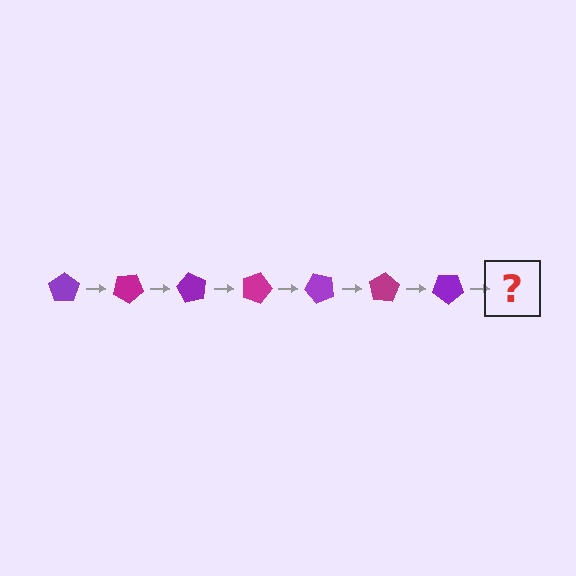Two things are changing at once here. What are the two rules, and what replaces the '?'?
The two rules are that it rotates 30 degrees each step and the color cycles through purple and magenta. The '?' should be a magenta pentagon, rotated 210 degrees from the start.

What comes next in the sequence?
The next element should be a magenta pentagon, rotated 210 degrees from the start.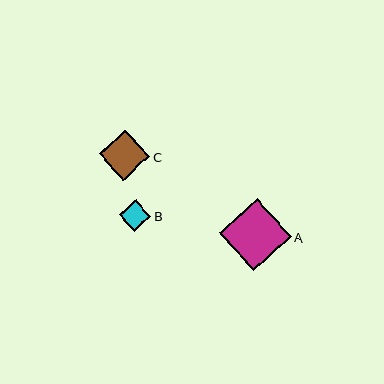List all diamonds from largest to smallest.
From largest to smallest: A, C, B.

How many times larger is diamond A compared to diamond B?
Diamond A is approximately 2.3 times the size of diamond B.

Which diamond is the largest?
Diamond A is the largest with a size of approximately 72 pixels.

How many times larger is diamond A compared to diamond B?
Diamond A is approximately 2.3 times the size of diamond B.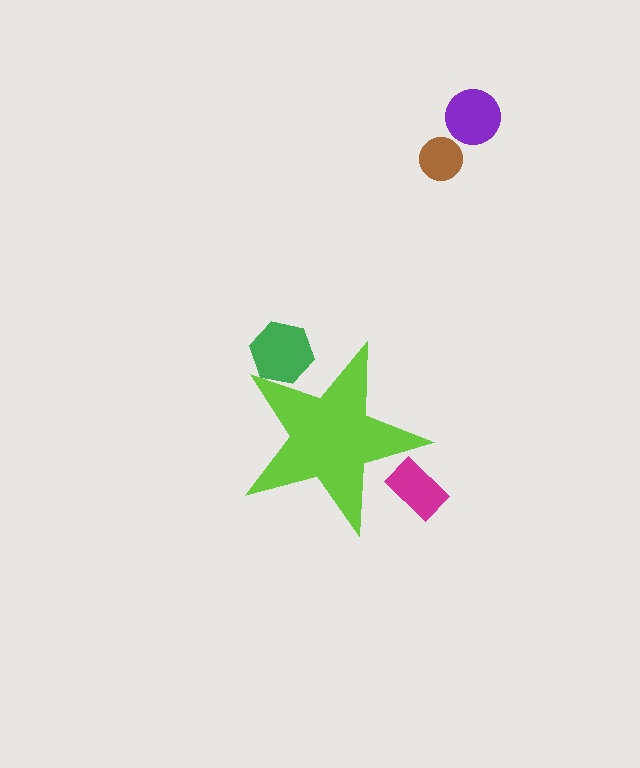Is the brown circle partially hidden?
No, the brown circle is fully visible.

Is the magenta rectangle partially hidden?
Yes, the magenta rectangle is partially hidden behind the lime star.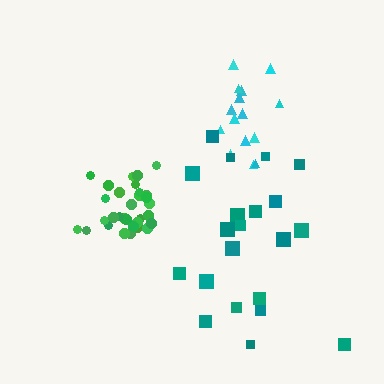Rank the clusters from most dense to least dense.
green, cyan, teal.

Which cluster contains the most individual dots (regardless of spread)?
Green (31).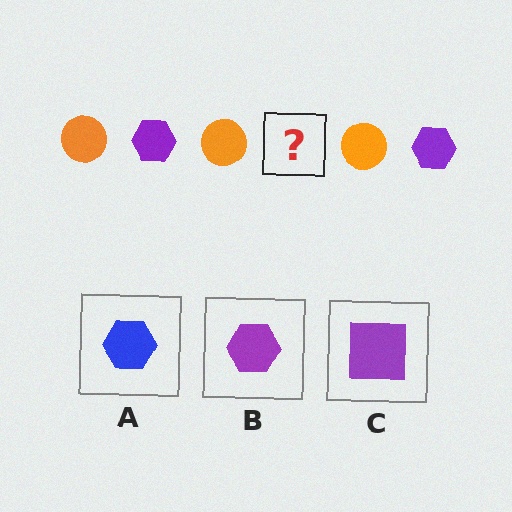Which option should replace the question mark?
Option B.